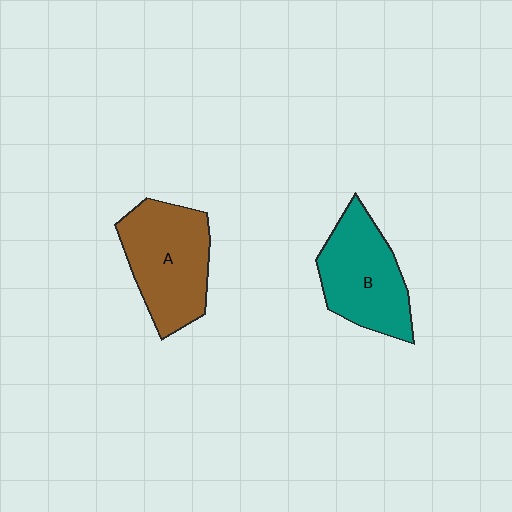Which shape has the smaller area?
Shape B (teal).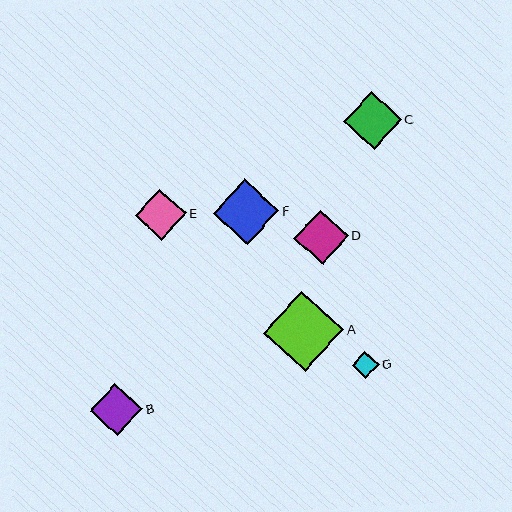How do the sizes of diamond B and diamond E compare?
Diamond B and diamond E are approximately the same size.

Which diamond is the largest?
Diamond A is the largest with a size of approximately 80 pixels.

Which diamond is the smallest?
Diamond G is the smallest with a size of approximately 27 pixels.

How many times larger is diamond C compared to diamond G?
Diamond C is approximately 2.2 times the size of diamond G.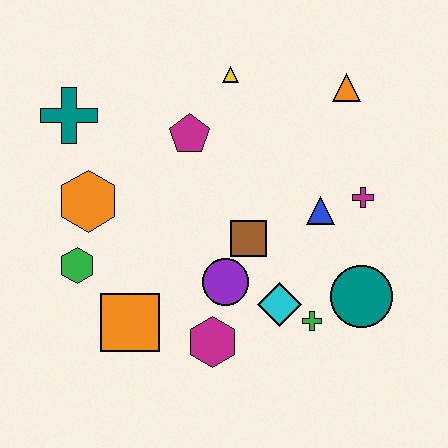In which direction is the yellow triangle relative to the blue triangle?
The yellow triangle is above the blue triangle.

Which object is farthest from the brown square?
The teal cross is farthest from the brown square.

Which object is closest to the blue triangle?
The magenta cross is closest to the blue triangle.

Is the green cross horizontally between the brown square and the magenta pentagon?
No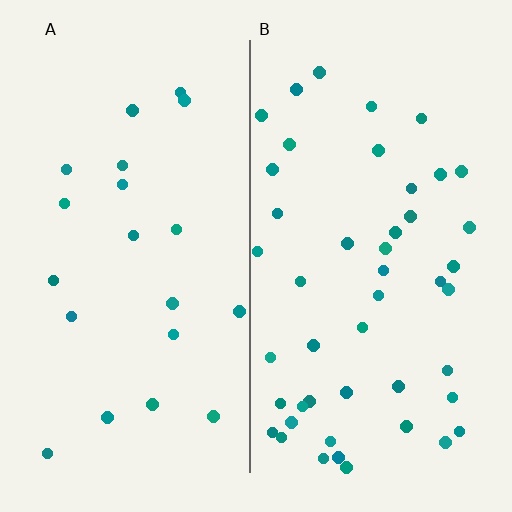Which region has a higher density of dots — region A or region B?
B (the right).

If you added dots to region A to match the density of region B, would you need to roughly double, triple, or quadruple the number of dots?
Approximately double.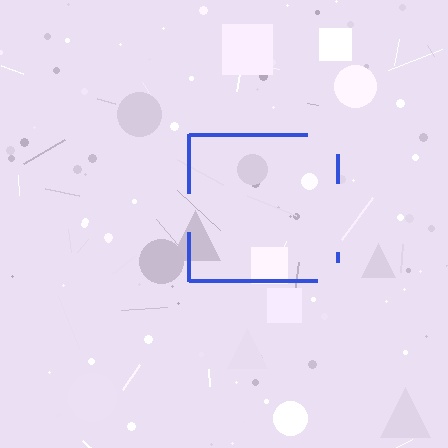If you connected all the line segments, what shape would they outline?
They would outline a square.